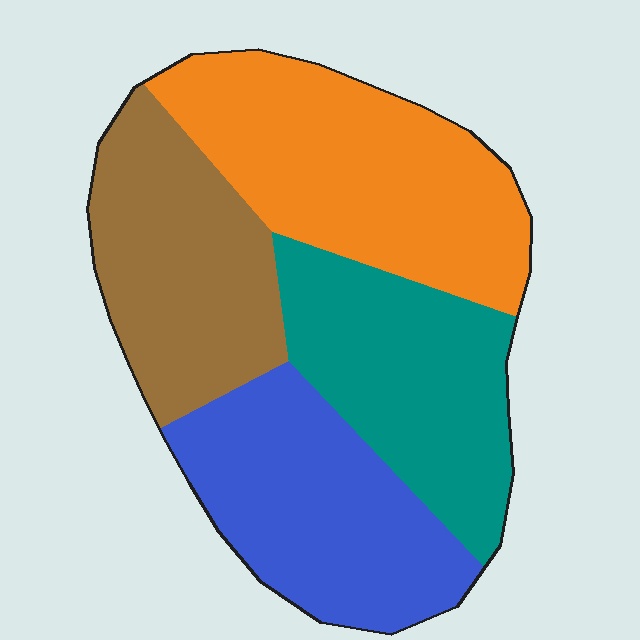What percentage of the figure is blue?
Blue takes up less than a quarter of the figure.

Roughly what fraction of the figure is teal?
Teal covers 23% of the figure.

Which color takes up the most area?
Orange, at roughly 30%.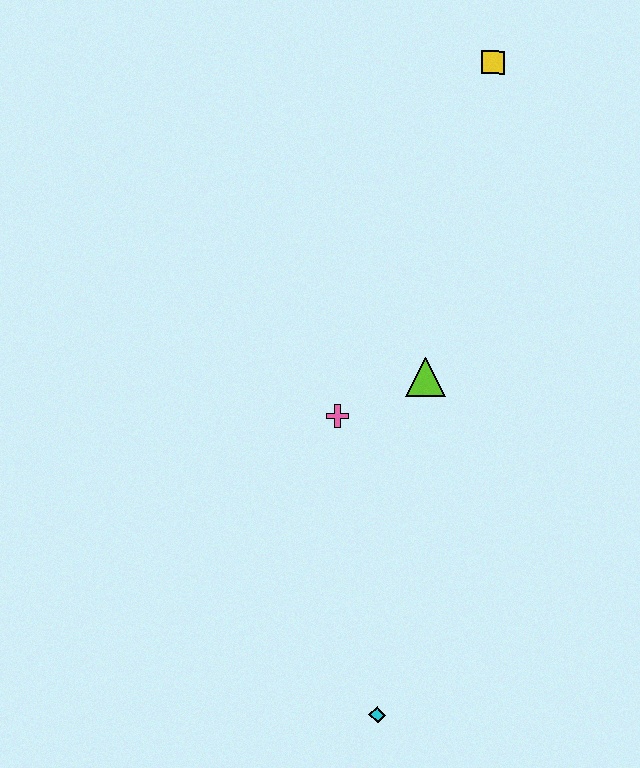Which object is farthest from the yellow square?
The cyan diamond is farthest from the yellow square.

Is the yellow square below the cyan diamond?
No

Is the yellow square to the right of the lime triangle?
Yes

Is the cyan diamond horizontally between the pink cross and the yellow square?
Yes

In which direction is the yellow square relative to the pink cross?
The yellow square is above the pink cross.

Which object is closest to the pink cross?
The lime triangle is closest to the pink cross.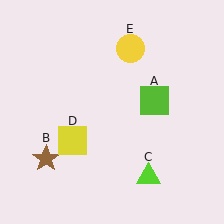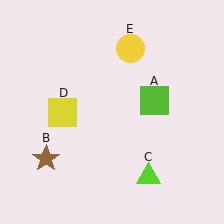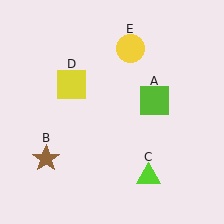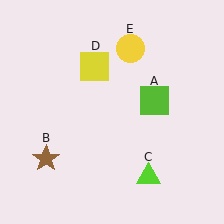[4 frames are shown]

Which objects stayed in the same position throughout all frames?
Lime square (object A) and brown star (object B) and lime triangle (object C) and yellow circle (object E) remained stationary.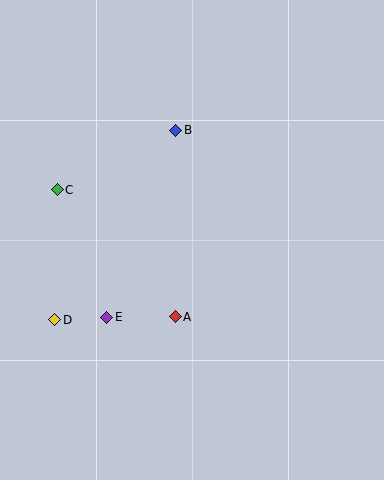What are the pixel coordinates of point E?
Point E is at (107, 317).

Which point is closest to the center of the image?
Point A at (175, 317) is closest to the center.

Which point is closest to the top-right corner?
Point B is closest to the top-right corner.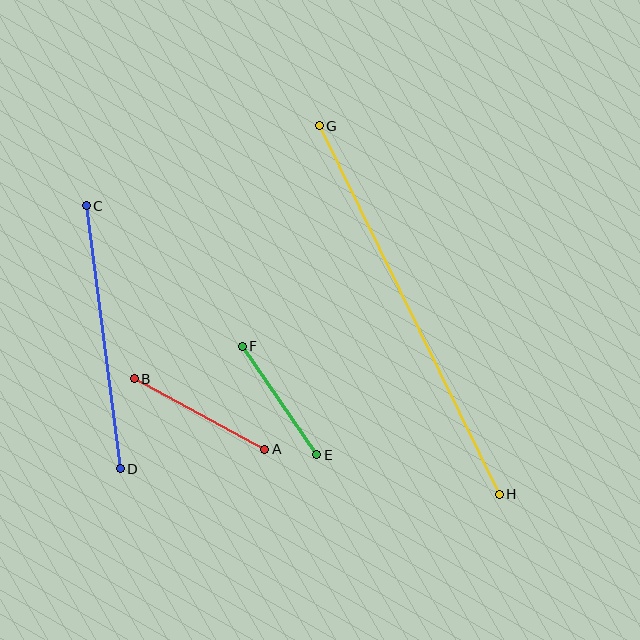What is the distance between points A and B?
The distance is approximately 148 pixels.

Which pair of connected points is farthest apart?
Points G and H are farthest apart.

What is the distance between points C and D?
The distance is approximately 265 pixels.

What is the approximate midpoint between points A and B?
The midpoint is at approximately (199, 414) pixels.